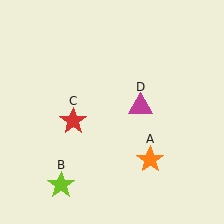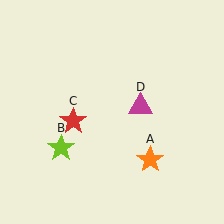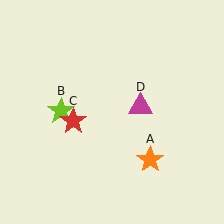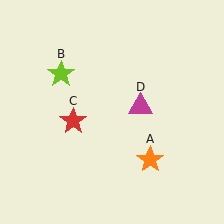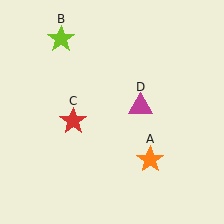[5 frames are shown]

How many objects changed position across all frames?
1 object changed position: lime star (object B).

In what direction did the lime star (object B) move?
The lime star (object B) moved up.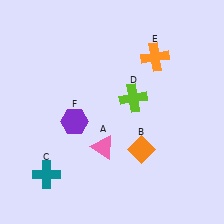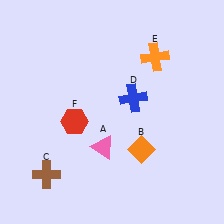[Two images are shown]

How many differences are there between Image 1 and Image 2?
There are 3 differences between the two images.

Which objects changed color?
C changed from teal to brown. D changed from lime to blue. F changed from purple to red.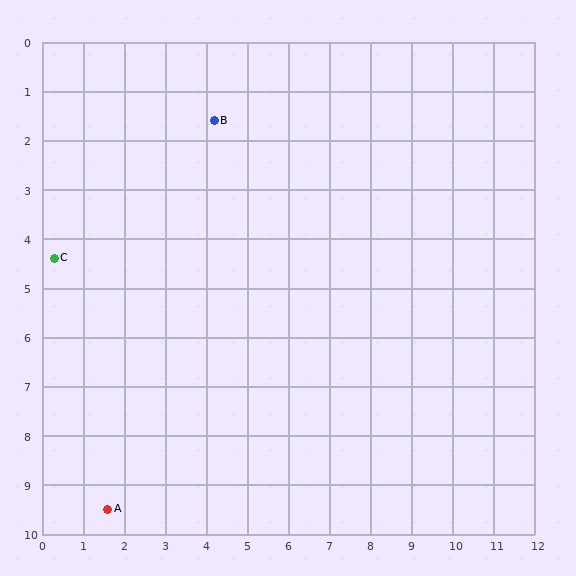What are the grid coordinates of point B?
Point B is at approximately (4.2, 1.6).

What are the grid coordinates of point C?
Point C is at approximately (0.3, 4.4).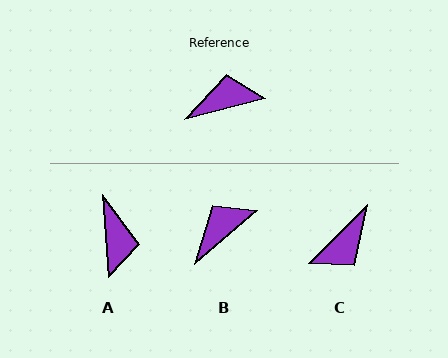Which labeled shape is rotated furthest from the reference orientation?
C, about 149 degrees away.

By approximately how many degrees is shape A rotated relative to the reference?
Approximately 100 degrees clockwise.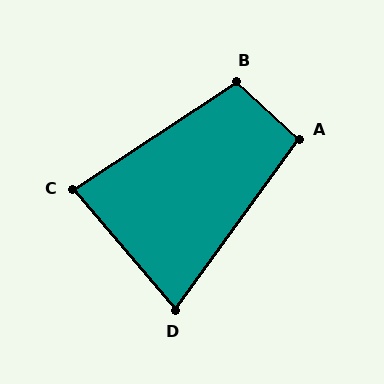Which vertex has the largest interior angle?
B, at approximately 104 degrees.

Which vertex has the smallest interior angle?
D, at approximately 76 degrees.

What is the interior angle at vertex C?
Approximately 83 degrees (acute).